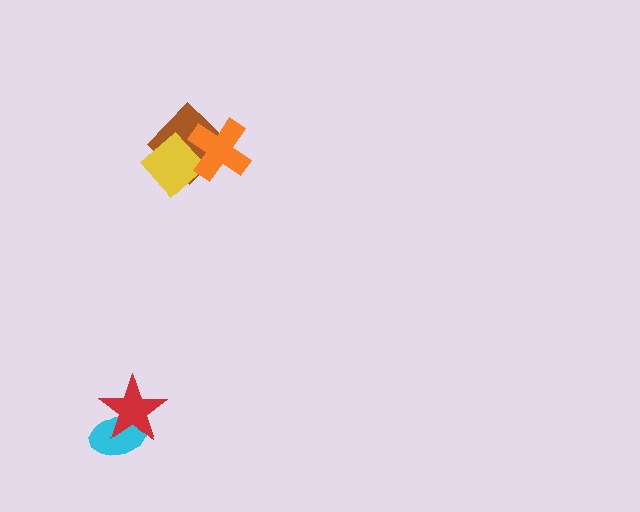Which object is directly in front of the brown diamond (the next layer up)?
The yellow diamond is directly in front of the brown diamond.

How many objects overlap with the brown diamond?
2 objects overlap with the brown diamond.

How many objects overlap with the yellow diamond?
2 objects overlap with the yellow diamond.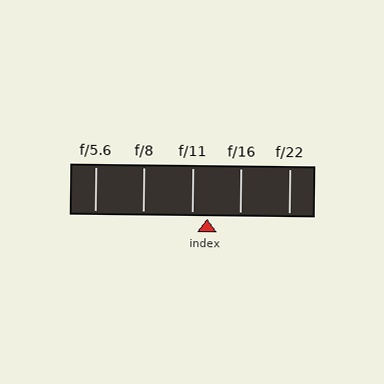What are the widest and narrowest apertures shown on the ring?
The widest aperture shown is f/5.6 and the narrowest is f/22.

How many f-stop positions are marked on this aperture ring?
There are 5 f-stop positions marked.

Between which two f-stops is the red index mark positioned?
The index mark is between f/11 and f/16.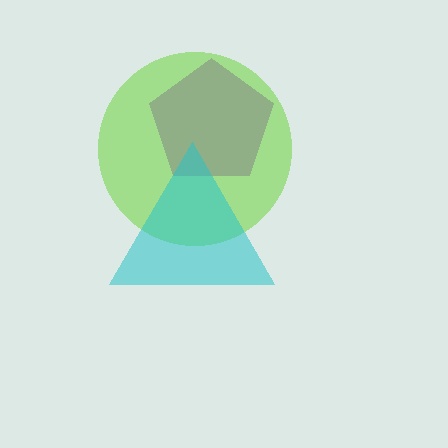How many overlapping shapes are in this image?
There are 3 overlapping shapes in the image.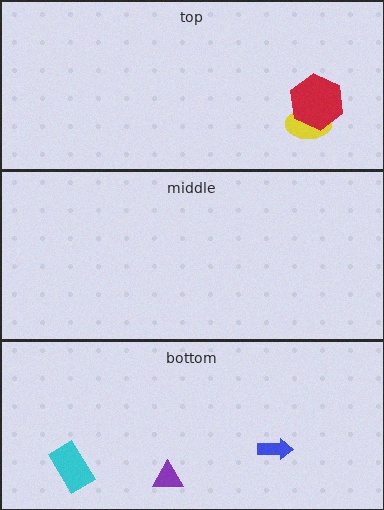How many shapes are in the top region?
2.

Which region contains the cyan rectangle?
The bottom region.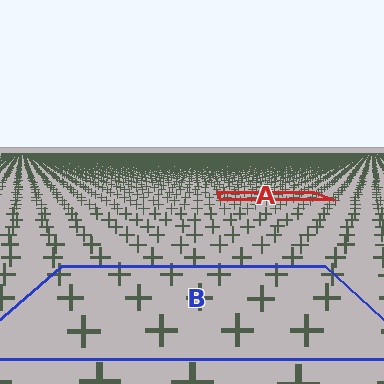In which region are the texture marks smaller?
The texture marks are smaller in region A, because it is farther away.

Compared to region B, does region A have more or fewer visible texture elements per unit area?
Region A has more texture elements per unit area — they are packed more densely because it is farther away.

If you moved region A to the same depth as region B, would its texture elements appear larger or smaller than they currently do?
They would appear larger. At a closer depth, the same texture elements are projected at a bigger on-screen size.